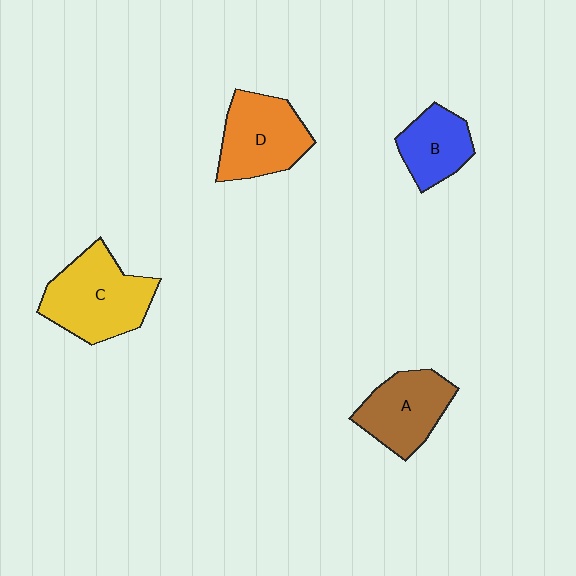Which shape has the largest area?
Shape C (yellow).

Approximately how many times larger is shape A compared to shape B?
Approximately 1.3 times.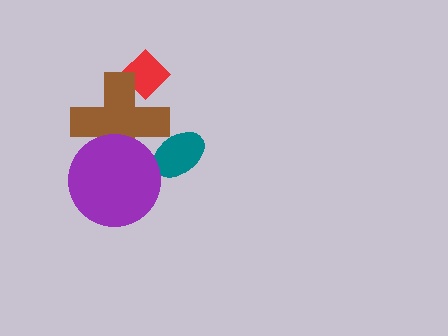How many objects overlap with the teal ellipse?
1 object overlaps with the teal ellipse.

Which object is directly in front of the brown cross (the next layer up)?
The teal ellipse is directly in front of the brown cross.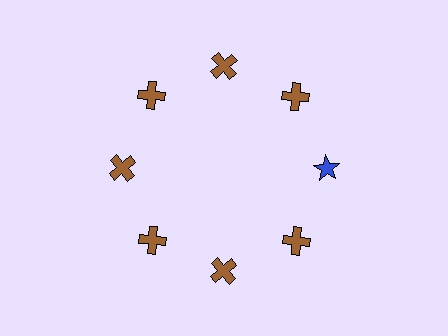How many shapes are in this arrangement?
There are 8 shapes arranged in a ring pattern.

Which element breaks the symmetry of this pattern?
The blue star at roughly the 3 o'clock position breaks the symmetry. All other shapes are brown crosses.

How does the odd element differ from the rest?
It differs in both color (blue instead of brown) and shape (star instead of cross).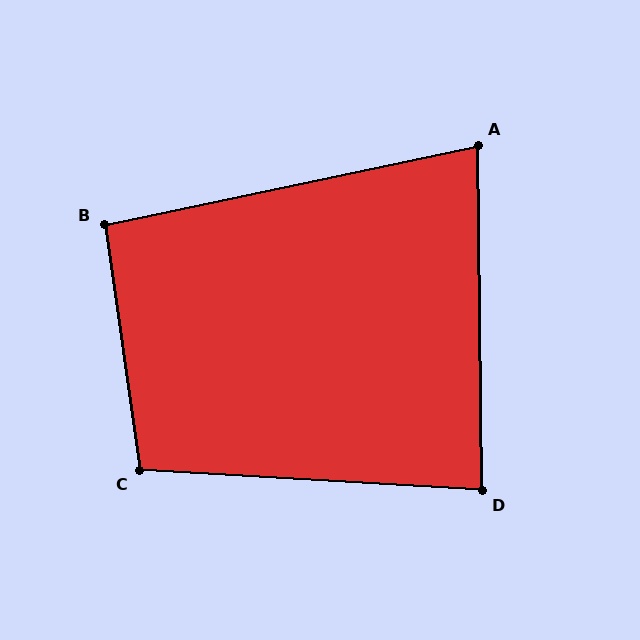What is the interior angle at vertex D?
Approximately 86 degrees (approximately right).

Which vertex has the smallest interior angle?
A, at approximately 79 degrees.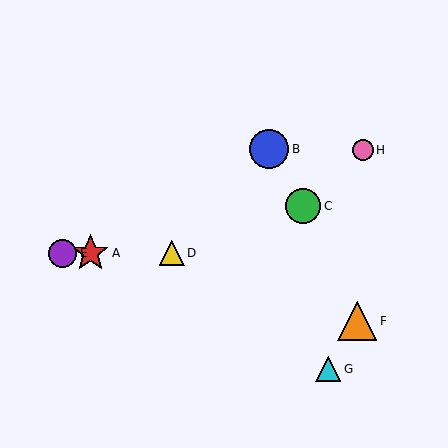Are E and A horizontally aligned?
Yes, both are at y≈253.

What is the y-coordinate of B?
Object B is at y≈149.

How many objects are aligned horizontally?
3 objects (A, D, E) are aligned horizontally.